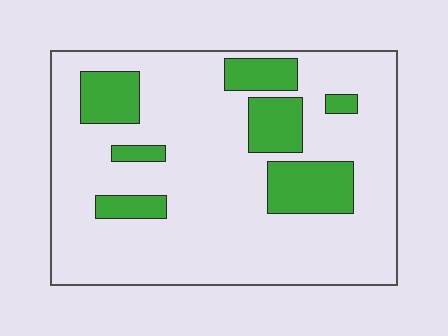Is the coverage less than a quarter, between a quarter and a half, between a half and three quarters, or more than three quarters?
Less than a quarter.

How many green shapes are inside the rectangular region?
7.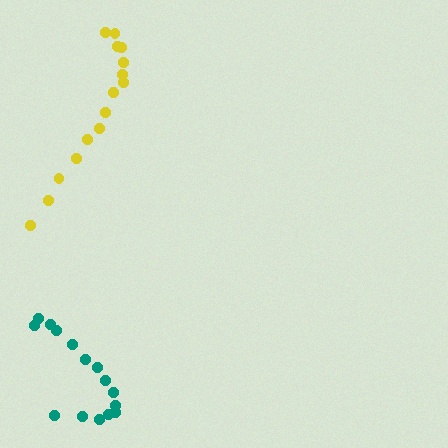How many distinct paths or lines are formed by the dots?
There are 2 distinct paths.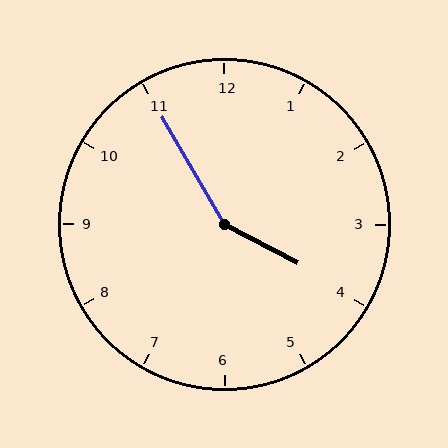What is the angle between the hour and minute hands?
Approximately 148 degrees.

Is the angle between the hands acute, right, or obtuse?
It is obtuse.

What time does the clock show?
3:55.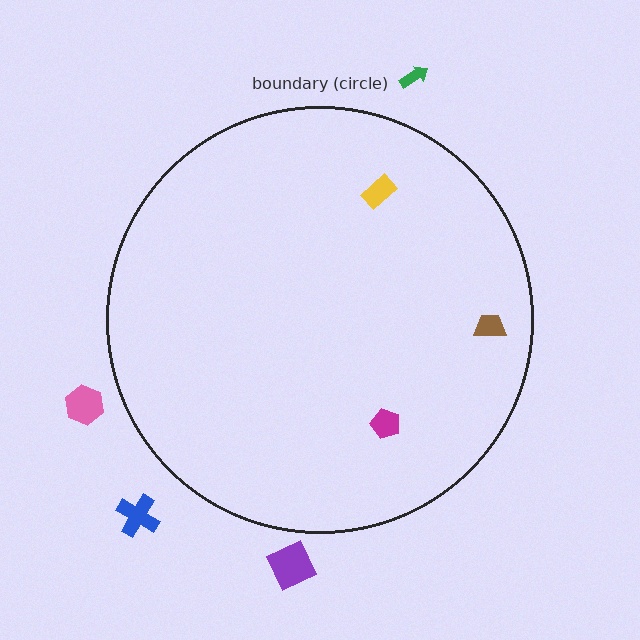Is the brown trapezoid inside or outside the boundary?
Inside.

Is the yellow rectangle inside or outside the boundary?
Inside.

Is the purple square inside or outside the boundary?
Outside.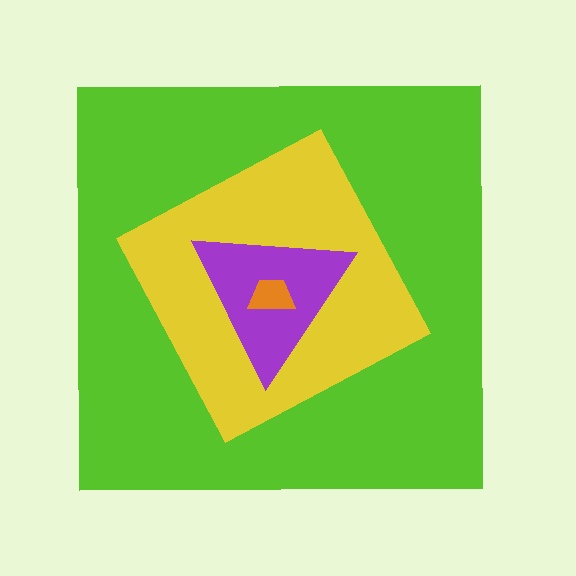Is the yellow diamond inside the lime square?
Yes.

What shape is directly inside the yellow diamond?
The purple triangle.